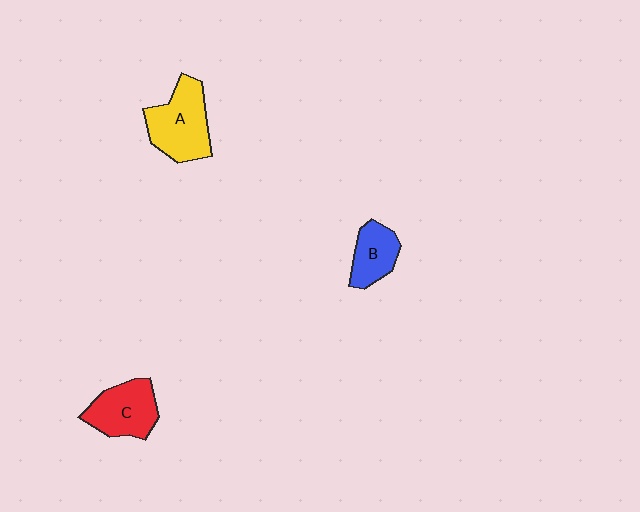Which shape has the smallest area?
Shape B (blue).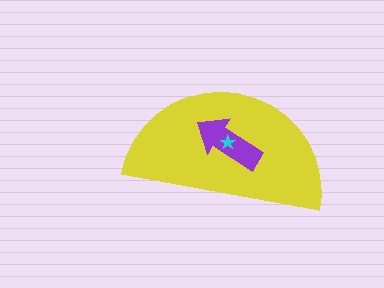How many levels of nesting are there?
3.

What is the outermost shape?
The yellow semicircle.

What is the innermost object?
The cyan star.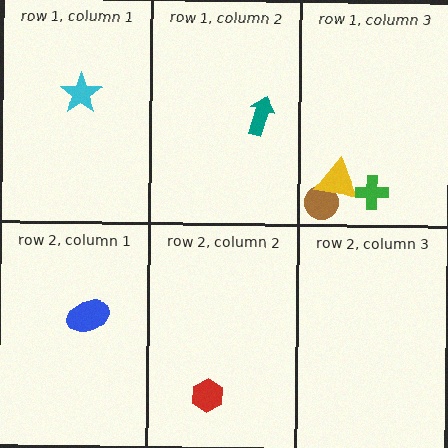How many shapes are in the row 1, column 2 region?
1.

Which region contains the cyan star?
The row 1, column 1 region.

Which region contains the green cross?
The row 1, column 3 region.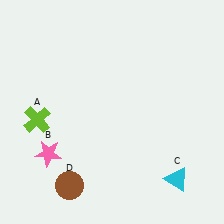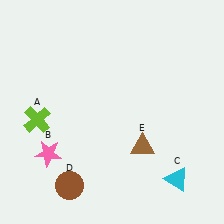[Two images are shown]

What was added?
A brown triangle (E) was added in Image 2.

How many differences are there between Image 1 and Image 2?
There is 1 difference between the two images.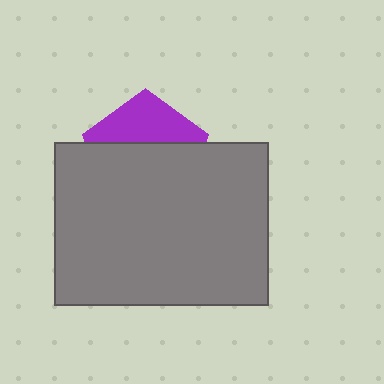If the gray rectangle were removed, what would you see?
You would see the complete purple pentagon.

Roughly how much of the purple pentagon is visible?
A small part of it is visible (roughly 36%).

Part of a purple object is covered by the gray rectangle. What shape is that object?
It is a pentagon.